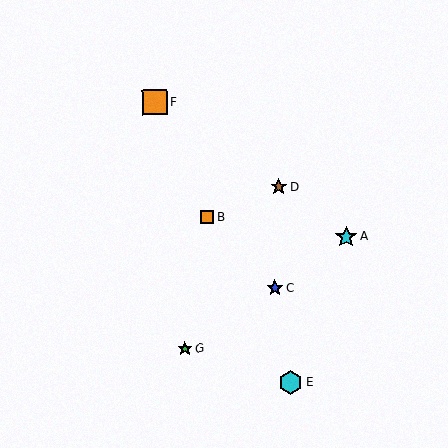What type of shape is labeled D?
Shape D is a brown star.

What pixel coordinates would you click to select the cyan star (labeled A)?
Click at (346, 237) to select the cyan star A.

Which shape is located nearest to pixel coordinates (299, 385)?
The cyan hexagon (labeled E) at (290, 382) is nearest to that location.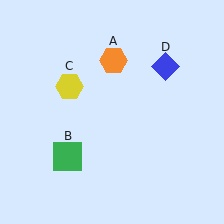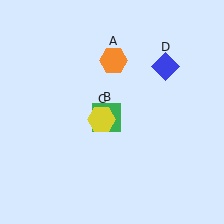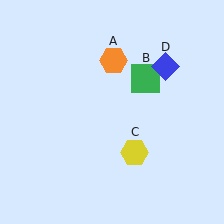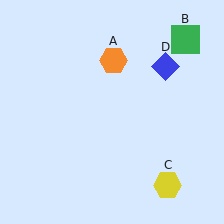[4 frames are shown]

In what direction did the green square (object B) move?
The green square (object B) moved up and to the right.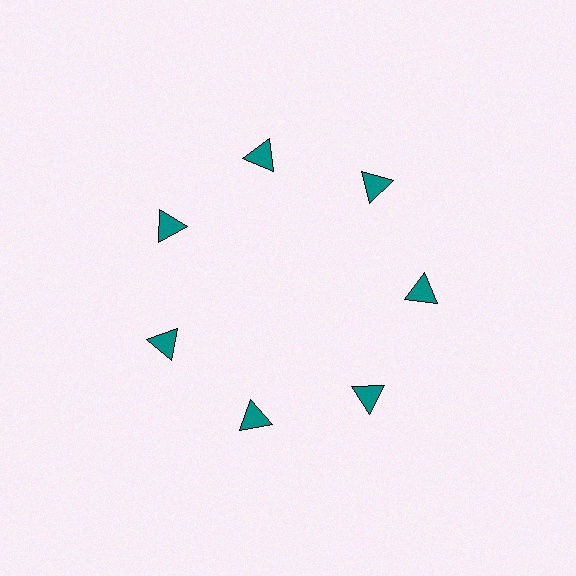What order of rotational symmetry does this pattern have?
This pattern has 7-fold rotational symmetry.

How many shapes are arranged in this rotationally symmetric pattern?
There are 7 shapes, arranged in 7 groups of 1.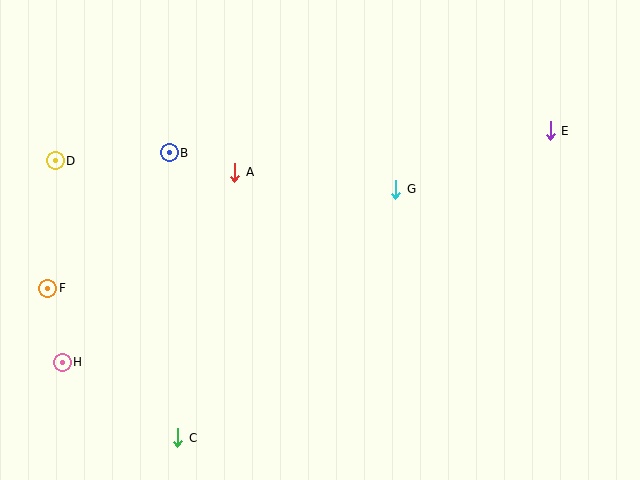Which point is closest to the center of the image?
Point G at (396, 189) is closest to the center.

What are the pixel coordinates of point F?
Point F is at (48, 288).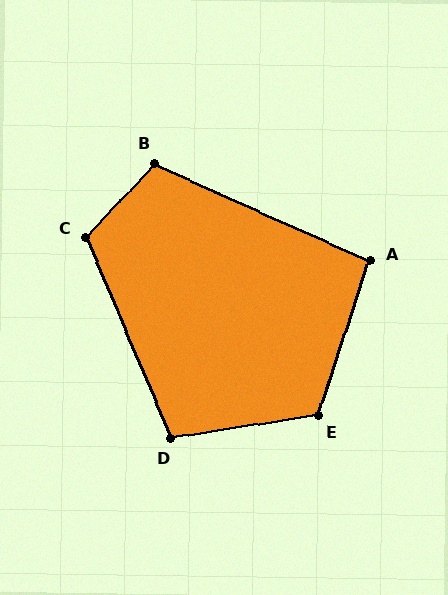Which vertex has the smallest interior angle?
A, at approximately 96 degrees.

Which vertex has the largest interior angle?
E, at approximately 118 degrees.